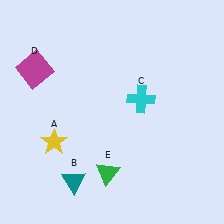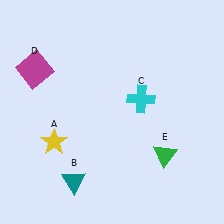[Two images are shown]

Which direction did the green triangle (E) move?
The green triangle (E) moved right.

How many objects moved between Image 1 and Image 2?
1 object moved between the two images.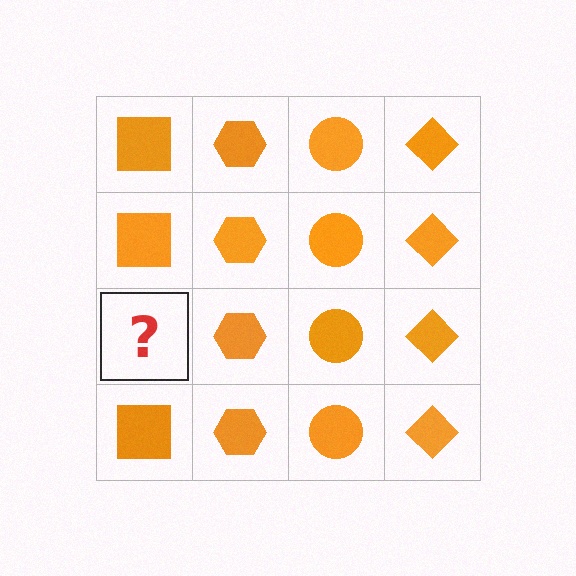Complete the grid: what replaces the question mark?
The question mark should be replaced with an orange square.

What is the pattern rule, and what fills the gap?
The rule is that each column has a consistent shape. The gap should be filled with an orange square.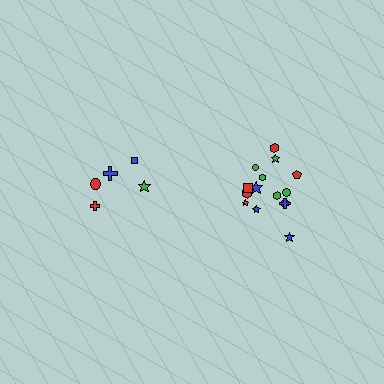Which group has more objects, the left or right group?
The right group.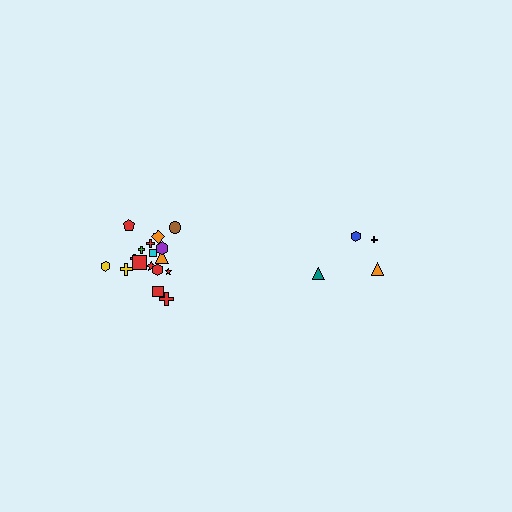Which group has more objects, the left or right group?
The left group.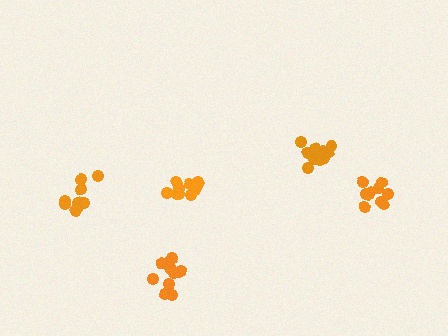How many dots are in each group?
Group 1: 9 dots, Group 2: 10 dots, Group 3: 13 dots, Group 4: 12 dots, Group 5: 10 dots (54 total).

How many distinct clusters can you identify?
There are 5 distinct clusters.